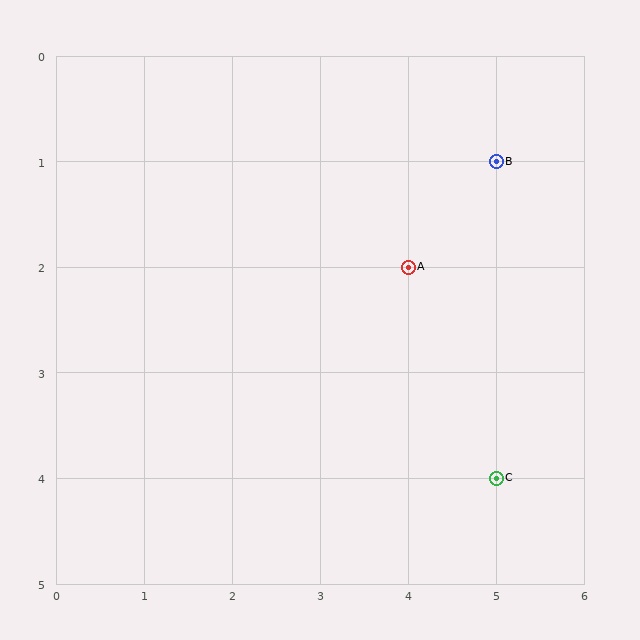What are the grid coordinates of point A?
Point A is at grid coordinates (4, 2).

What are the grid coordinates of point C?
Point C is at grid coordinates (5, 4).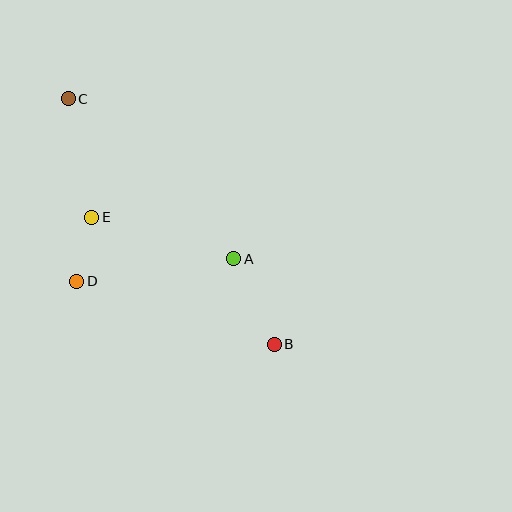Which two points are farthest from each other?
Points B and C are farthest from each other.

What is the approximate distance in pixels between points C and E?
The distance between C and E is approximately 121 pixels.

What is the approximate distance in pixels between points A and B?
The distance between A and B is approximately 95 pixels.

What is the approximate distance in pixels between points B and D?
The distance between B and D is approximately 208 pixels.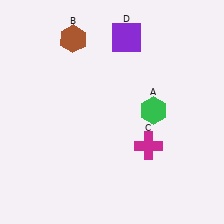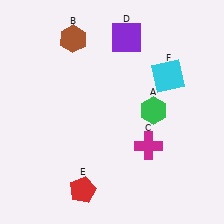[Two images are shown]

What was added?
A red pentagon (E), a cyan square (F) were added in Image 2.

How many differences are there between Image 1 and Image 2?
There are 2 differences between the two images.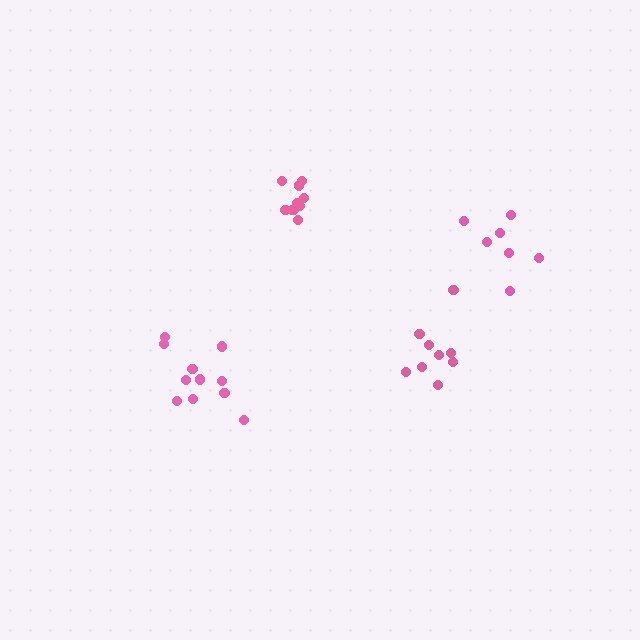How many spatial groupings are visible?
There are 4 spatial groupings.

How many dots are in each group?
Group 1: 7 dots, Group 2: 11 dots, Group 3: 10 dots, Group 4: 9 dots (37 total).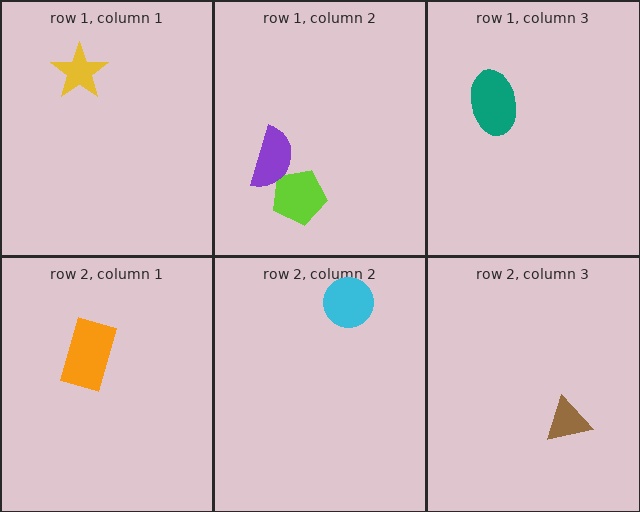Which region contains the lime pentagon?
The row 1, column 2 region.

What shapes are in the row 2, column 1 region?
The orange rectangle.